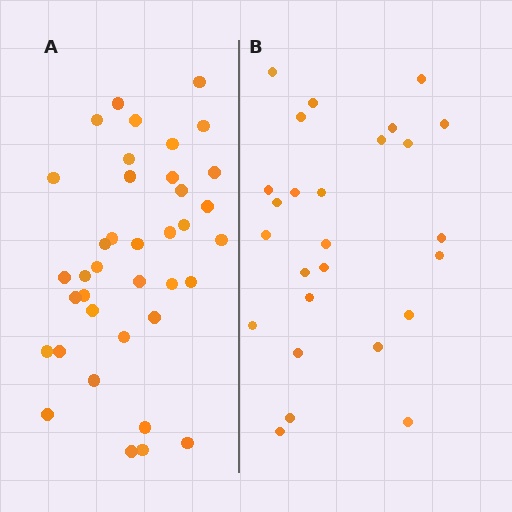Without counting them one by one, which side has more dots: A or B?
Region A (the left region) has more dots.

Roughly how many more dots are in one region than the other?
Region A has roughly 12 or so more dots than region B.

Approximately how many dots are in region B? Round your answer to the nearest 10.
About 30 dots. (The exact count is 26, which rounds to 30.)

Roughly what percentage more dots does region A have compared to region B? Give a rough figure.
About 45% more.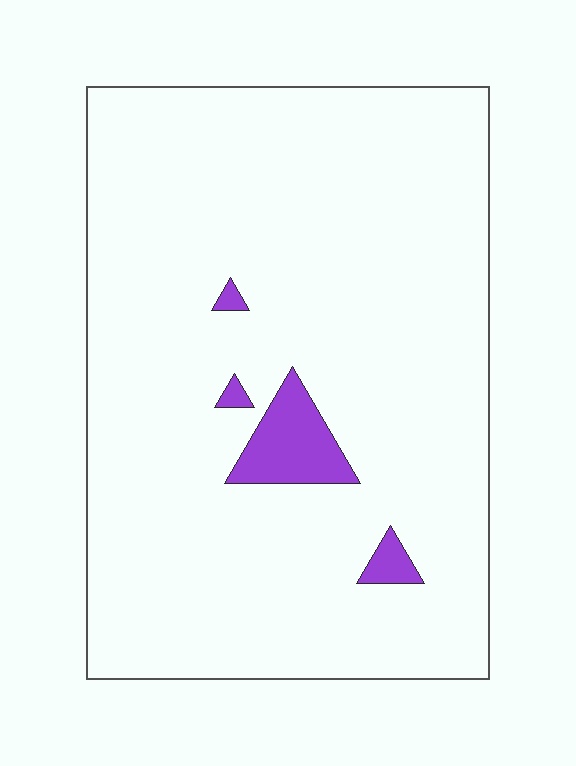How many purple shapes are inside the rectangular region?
4.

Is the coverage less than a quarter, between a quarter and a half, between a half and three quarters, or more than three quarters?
Less than a quarter.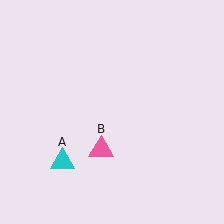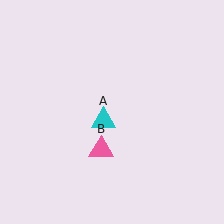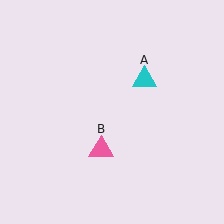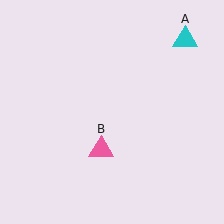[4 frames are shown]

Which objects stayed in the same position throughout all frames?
Pink triangle (object B) remained stationary.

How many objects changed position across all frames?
1 object changed position: cyan triangle (object A).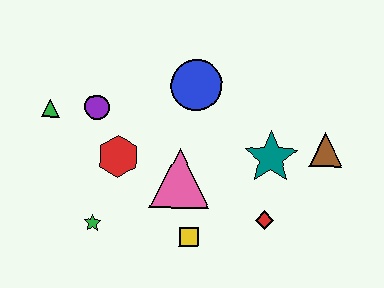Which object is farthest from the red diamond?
The green triangle is farthest from the red diamond.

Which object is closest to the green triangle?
The purple circle is closest to the green triangle.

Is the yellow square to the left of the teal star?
Yes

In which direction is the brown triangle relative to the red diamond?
The brown triangle is above the red diamond.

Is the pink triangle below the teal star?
Yes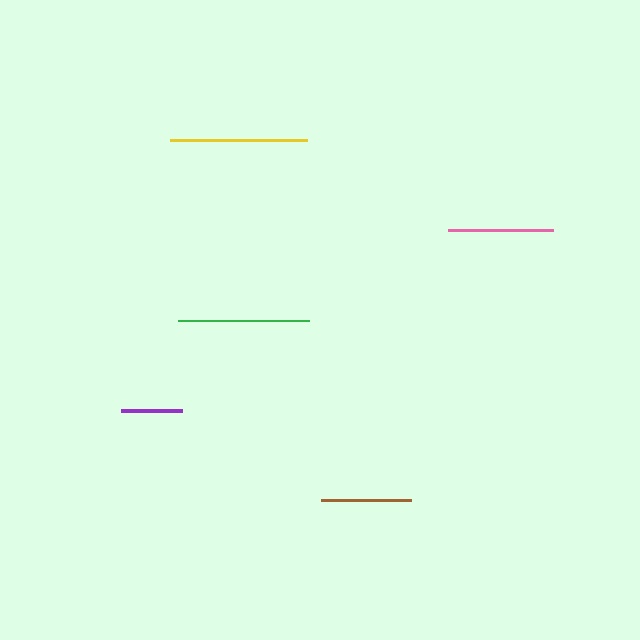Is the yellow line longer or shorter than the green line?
The yellow line is longer than the green line.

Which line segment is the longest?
The yellow line is the longest at approximately 137 pixels.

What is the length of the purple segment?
The purple segment is approximately 61 pixels long.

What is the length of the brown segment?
The brown segment is approximately 90 pixels long.